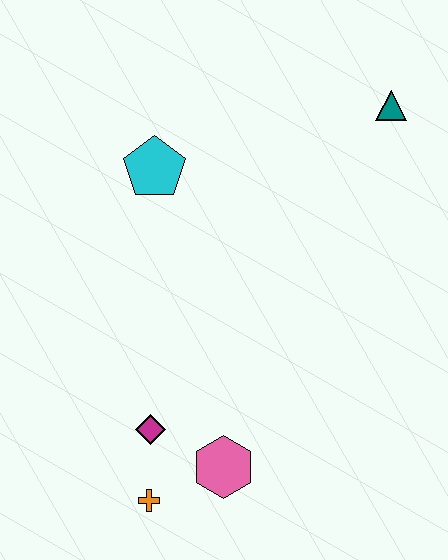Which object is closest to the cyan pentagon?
The teal triangle is closest to the cyan pentagon.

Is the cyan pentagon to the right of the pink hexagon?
No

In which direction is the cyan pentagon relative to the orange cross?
The cyan pentagon is above the orange cross.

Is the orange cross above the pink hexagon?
No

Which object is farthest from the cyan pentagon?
The orange cross is farthest from the cyan pentagon.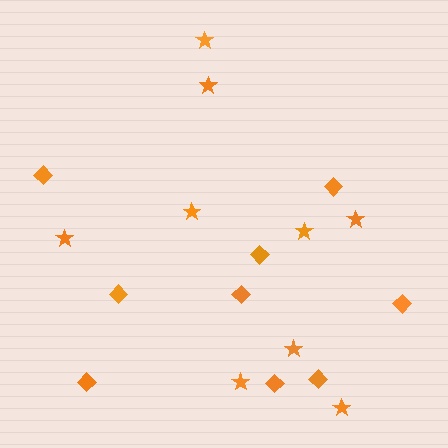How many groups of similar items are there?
There are 2 groups: one group of diamonds (9) and one group of stars (9).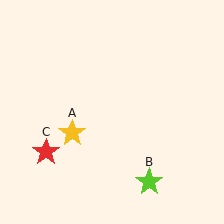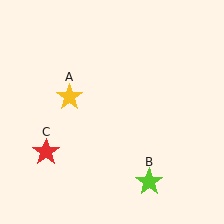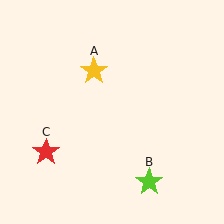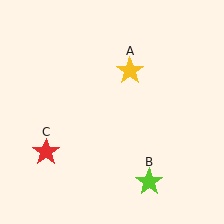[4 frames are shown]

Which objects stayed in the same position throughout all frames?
Lime star (object B) and red star (object C) remained stationary.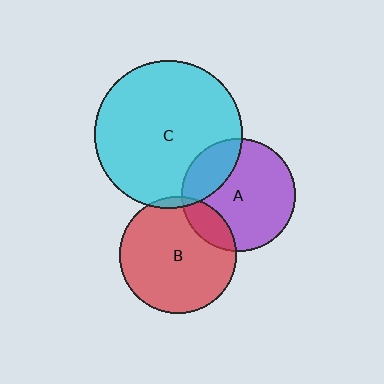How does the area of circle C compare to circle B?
Approximately 1.6 times.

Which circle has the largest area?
Circle C (cyan).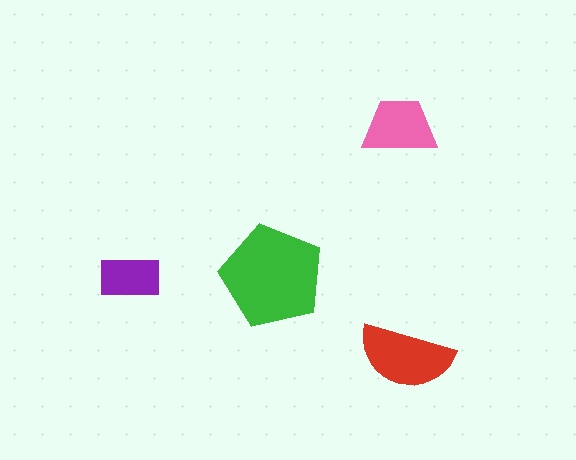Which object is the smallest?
The purple rectangle.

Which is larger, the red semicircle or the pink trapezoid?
The red semicircle.